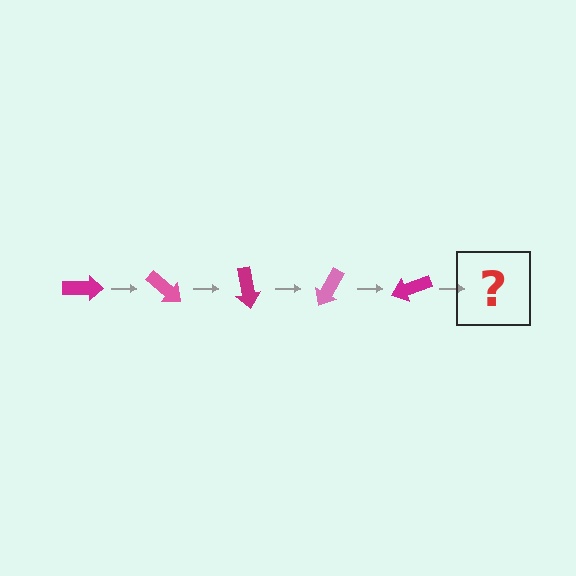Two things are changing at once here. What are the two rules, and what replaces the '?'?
The two rules are that it rotates 40 degrees each step and the color cycles through magenta and pink. The '?' should be a pink arrow, rotated 200 degrees from the start.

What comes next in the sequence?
The next element should be a pink arrow, rotated 200 degrees from the start.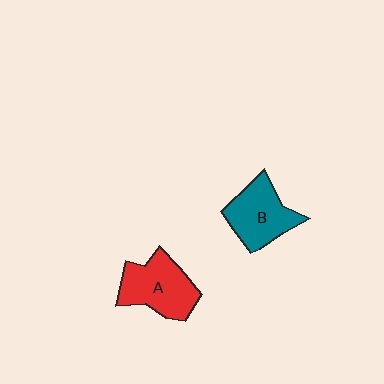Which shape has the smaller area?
Shape B (teal).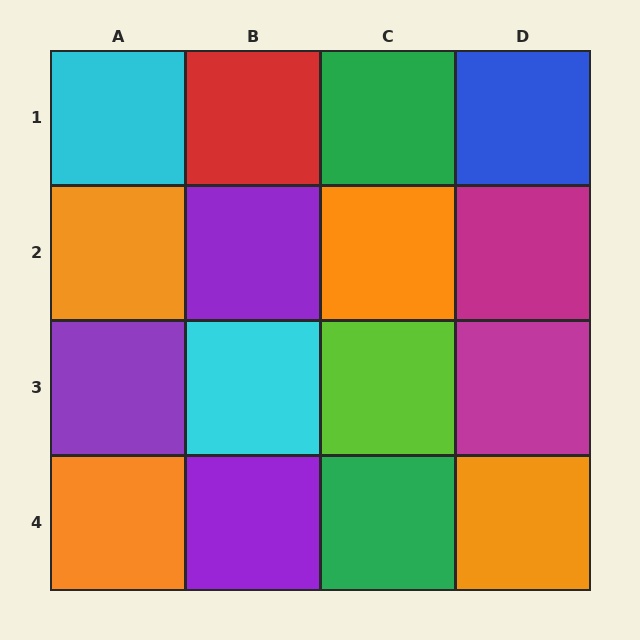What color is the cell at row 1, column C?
Green.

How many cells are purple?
3 cells are purple.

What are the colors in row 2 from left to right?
Orange, purple, orange, magenta.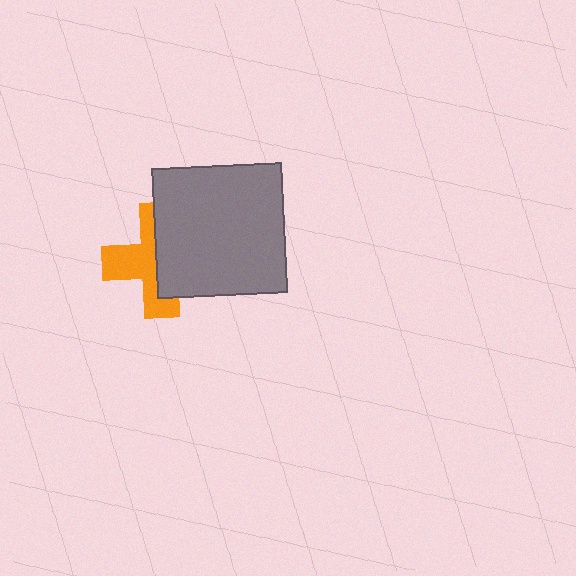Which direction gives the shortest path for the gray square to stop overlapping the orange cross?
Moving right gives the shortest separation.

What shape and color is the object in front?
The object in front is a gray square.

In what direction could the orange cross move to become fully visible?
The orange cross could move left. That would shift it out from behind the gray square entirely.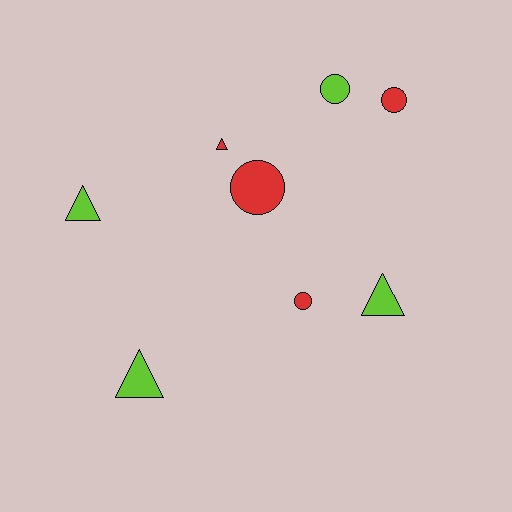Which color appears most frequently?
Lime, with 4 objects.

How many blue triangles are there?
There are no blue triangles.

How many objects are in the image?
There are 8 objects.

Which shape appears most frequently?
Circle, with 4 objects.